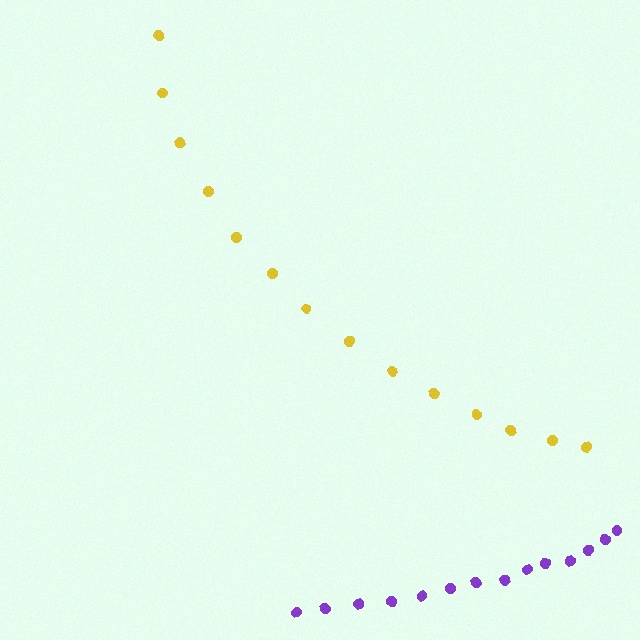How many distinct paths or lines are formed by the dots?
There are 2 distinct paths.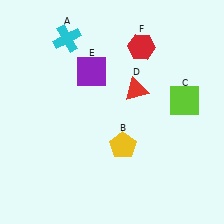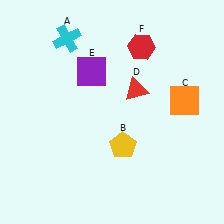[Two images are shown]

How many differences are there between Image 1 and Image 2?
There is 1 difference between the two images.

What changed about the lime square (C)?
In Image 1, C is lime. In Image 2, it changed to orange.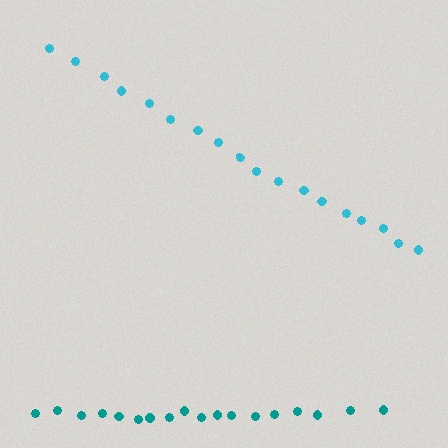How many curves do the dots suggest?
There are 2 distinct paths.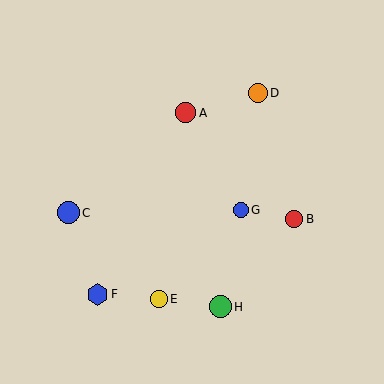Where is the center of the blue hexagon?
The center of the blue hexagon is at (98, 294).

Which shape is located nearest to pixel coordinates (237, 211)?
The blue circle (labeled G) at (241, 210) is nearest to that location.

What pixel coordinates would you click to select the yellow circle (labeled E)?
Click at (159, 299) to select the yellow circle E.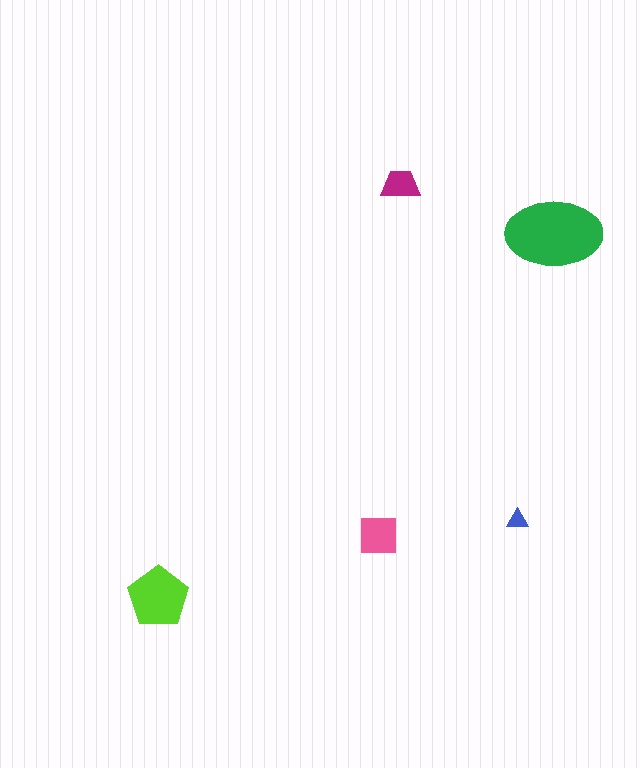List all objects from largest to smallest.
The green ellipse, the lime pentagon, the pink square, the magenta trapezoid, the blue triangle.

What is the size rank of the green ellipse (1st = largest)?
1st.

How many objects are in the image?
There are 5 objects in the image.